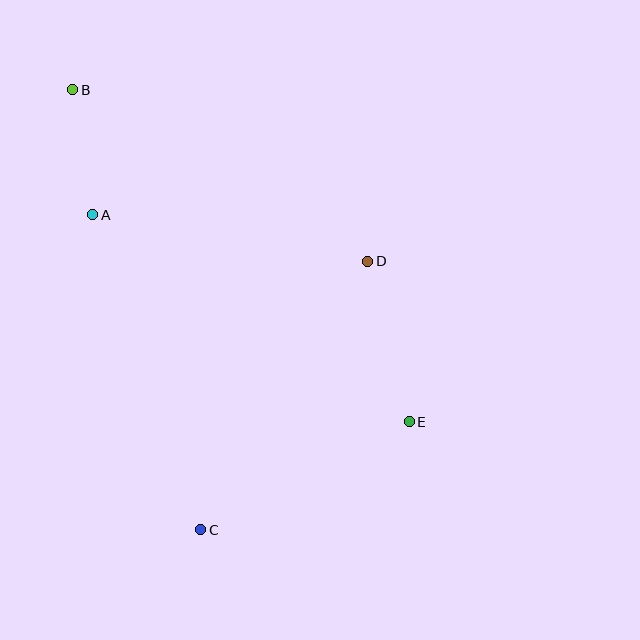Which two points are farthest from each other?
Points B and E are farthest from each other.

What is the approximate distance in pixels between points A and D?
The distance between A and D is approximately 279 pixels.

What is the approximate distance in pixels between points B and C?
The distance between B and C is approximately 458 pixels.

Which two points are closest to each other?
Points A and B are closest to each other.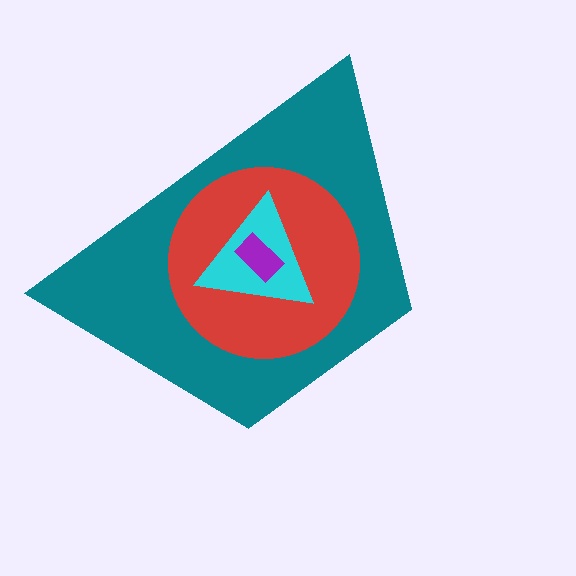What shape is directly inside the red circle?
The cyan triangle.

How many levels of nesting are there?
4.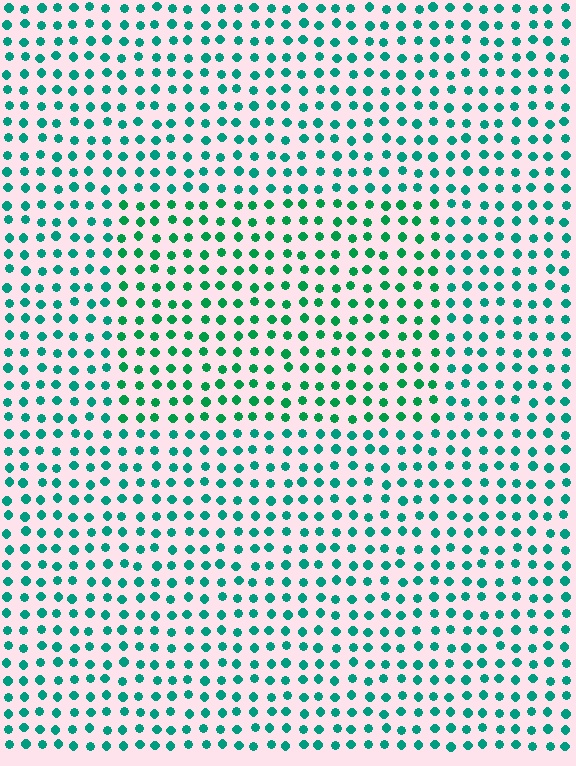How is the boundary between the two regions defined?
The boundary is defined purely by a slight shift in hue (about 22 degrees). Spacing, size, and orientation are identical on both sides.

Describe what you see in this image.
The image is filled with small teal elements in a uniform arrangement. A rectangle-shaped region is visible where the elements are tinted to a slightly different hue, forming a subtle color boundary.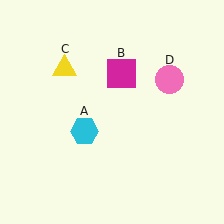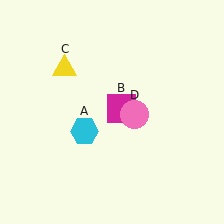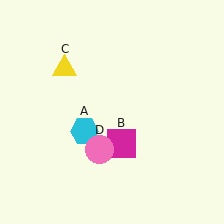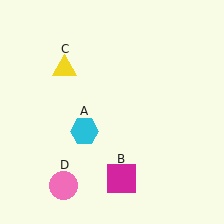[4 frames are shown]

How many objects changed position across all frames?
2 objects changed position: magenta square (object B), pink circle (object D).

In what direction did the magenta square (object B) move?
The magenta square (object B) moved down.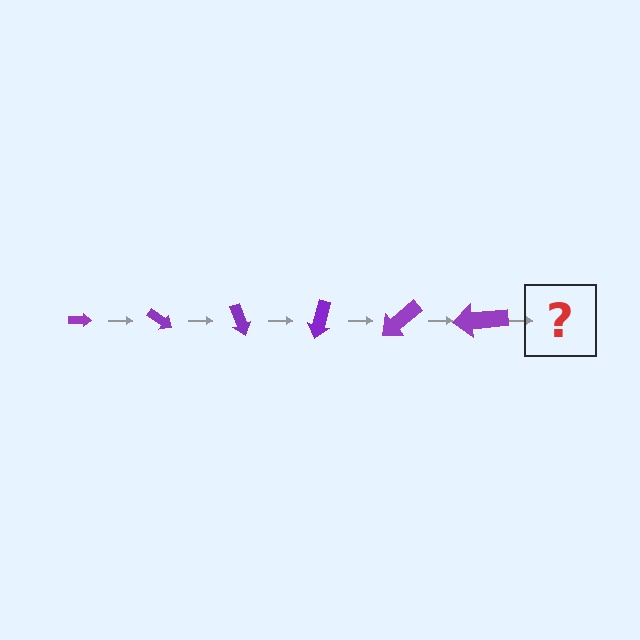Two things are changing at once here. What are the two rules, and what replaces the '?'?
The two rules are that the arrow grows larger each step and it rotates 35 degrees each step. The '?' should be an arrow, larger than the previous one and rotated 210 degrees from the start.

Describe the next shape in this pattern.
It should be an arrow, larger than the previous one and rotated 210 degrees from the start.